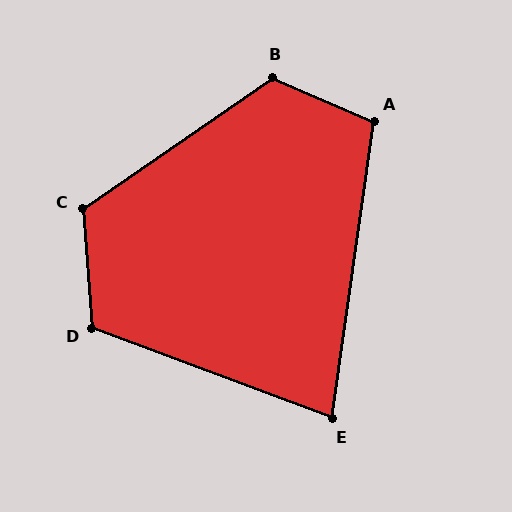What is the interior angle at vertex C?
Approximately 120 degrees (obtuse).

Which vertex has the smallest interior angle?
E, at approximately 78 degrees.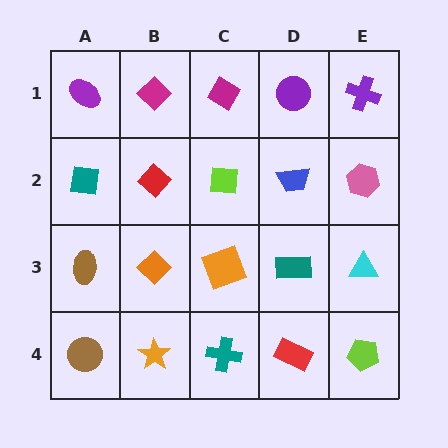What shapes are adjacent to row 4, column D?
A teal rectangle (row 3, column D), a teal cross (row 4, column C), a lime pentagon (row 4, column E).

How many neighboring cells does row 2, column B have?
4.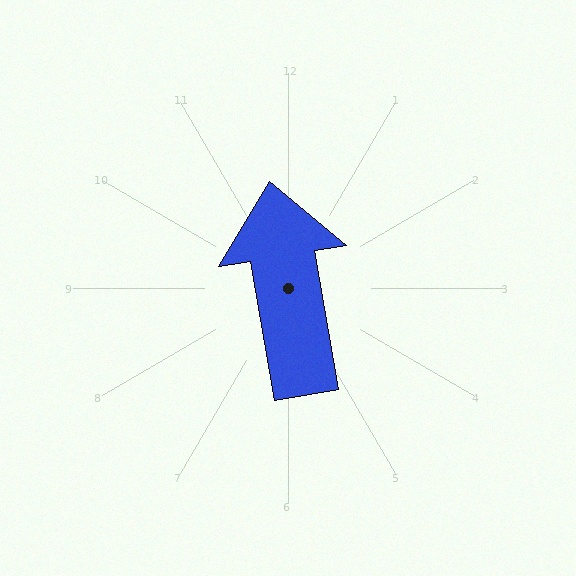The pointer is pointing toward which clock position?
Roughly 12 o'clock.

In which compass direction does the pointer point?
North.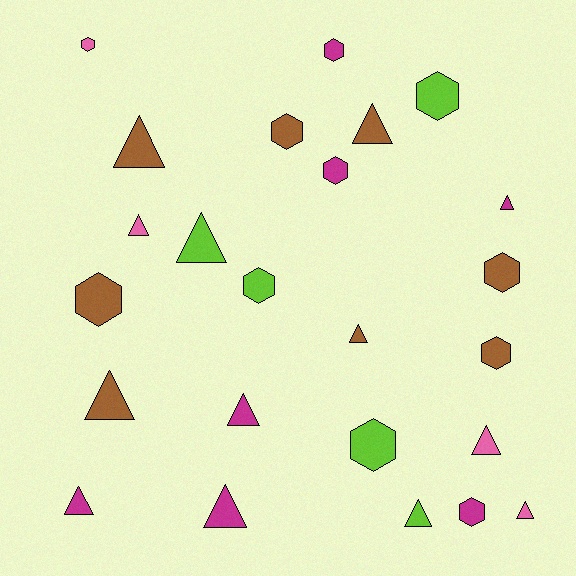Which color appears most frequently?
Brown, with 8 objects.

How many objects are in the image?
There are 24 objects.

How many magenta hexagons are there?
There are 3 magenta hexagons.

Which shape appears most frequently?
Triangle, with 13 objects.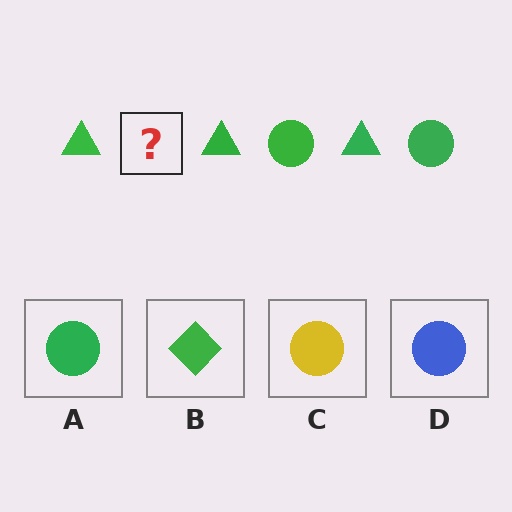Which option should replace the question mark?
Option A.